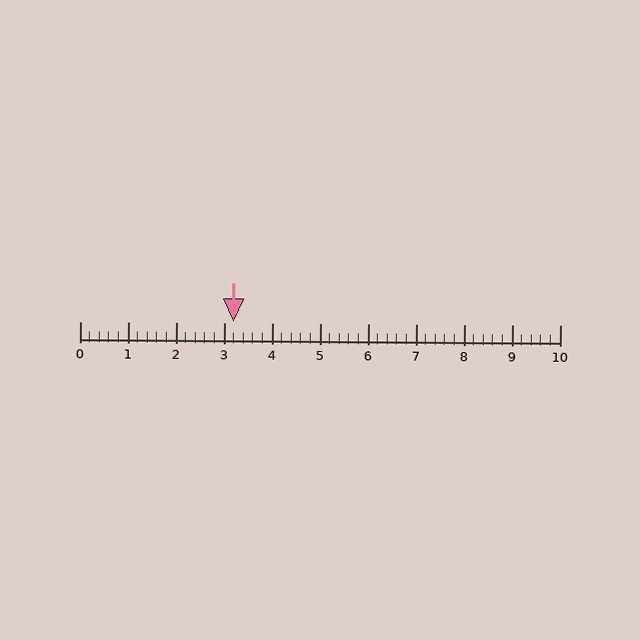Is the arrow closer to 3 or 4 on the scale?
The arrow is closer to 3.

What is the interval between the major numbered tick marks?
The major tick marks are spaced 1 units apart.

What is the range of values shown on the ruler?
The ruler shows values from 0 to 10.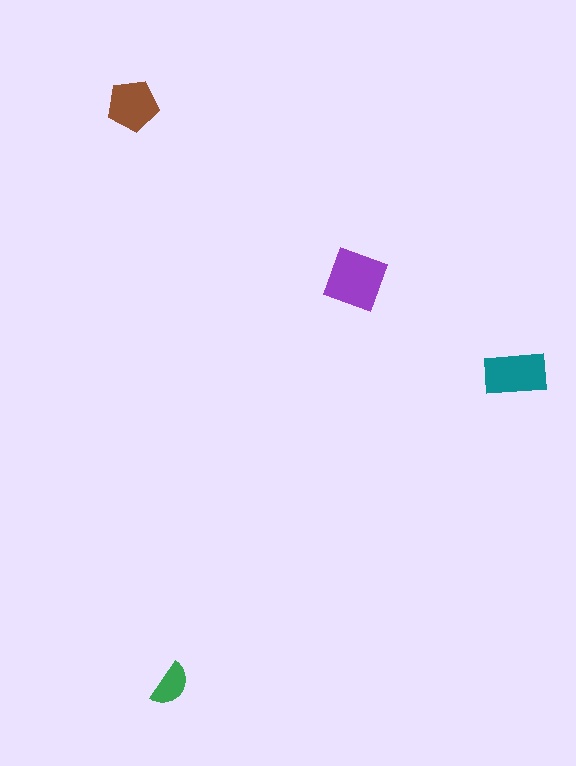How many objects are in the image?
There are 4 objects in the image.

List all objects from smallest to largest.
The green semicircle, the brown pentagon, the teal rectangle, the purple diamond.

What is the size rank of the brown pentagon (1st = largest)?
3rd.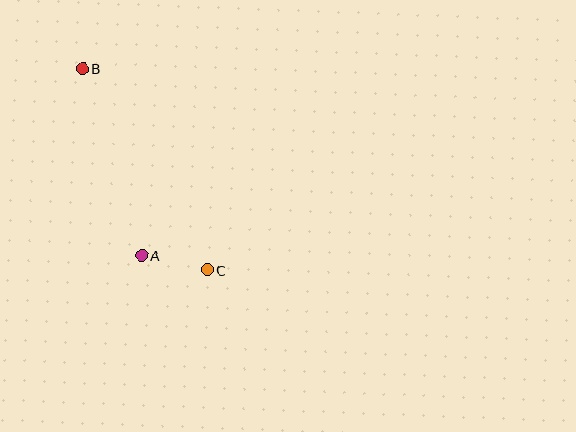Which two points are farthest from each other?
Points B and C are farthest from each other.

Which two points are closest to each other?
Points A and C are closest to each other.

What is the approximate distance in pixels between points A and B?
The distance between A and B is approximately 196 pixels.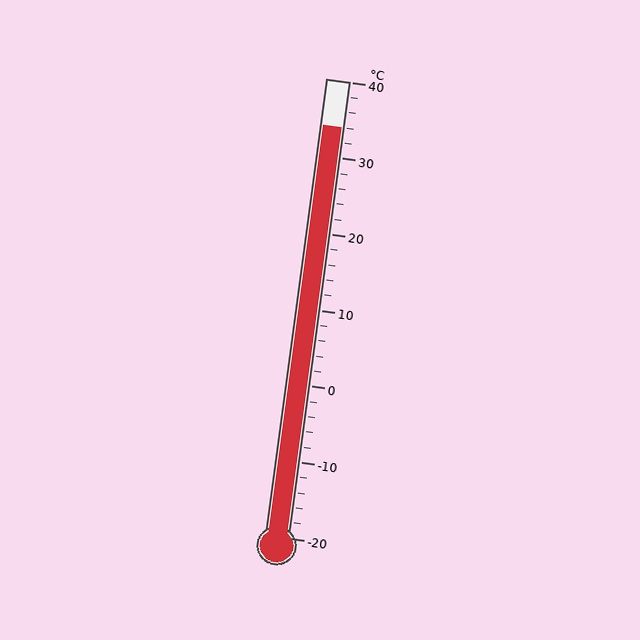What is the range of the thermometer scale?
The thermometer scale ranges from -20°C to 40°C.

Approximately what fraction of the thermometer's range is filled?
The thermometer is filled to approximately 90% of its range.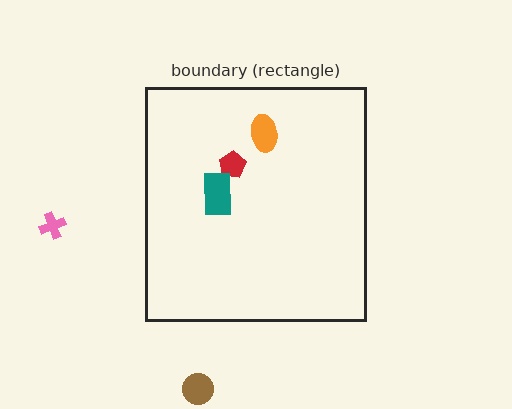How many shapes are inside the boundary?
3 inside, 2 outside.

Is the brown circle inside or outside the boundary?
Outside.